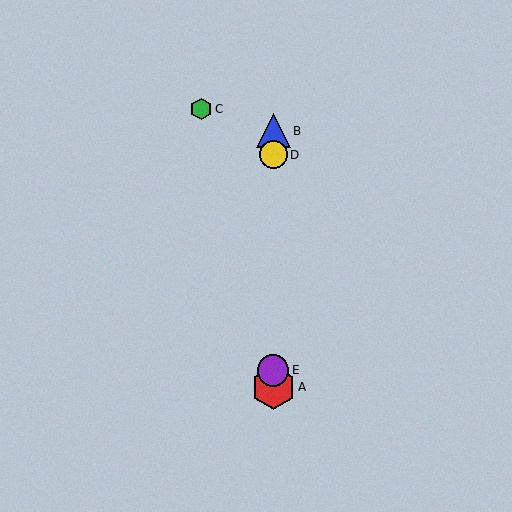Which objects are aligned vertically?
Objects A, B, D, E are aligned vertically.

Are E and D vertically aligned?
Yes, both are at x≈273.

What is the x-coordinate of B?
Object B is at x≈273.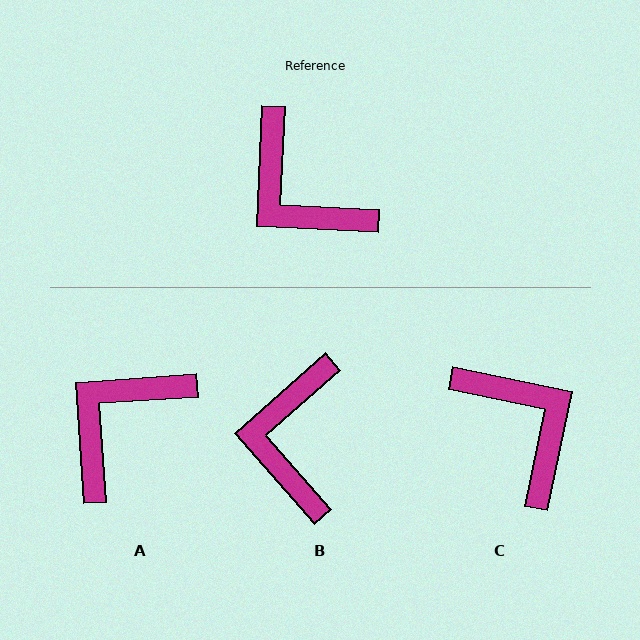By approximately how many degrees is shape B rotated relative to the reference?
Approximately 46 degrees clockwise.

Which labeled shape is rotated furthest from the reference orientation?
C, about 171 degrees away.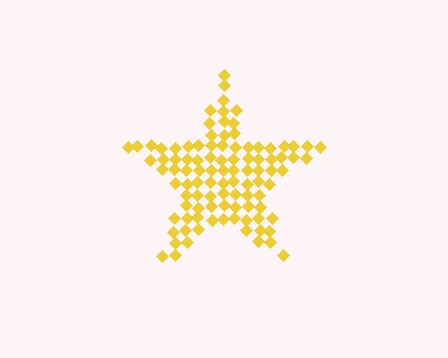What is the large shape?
The large shape is a star.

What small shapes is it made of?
It is made of small diamonds.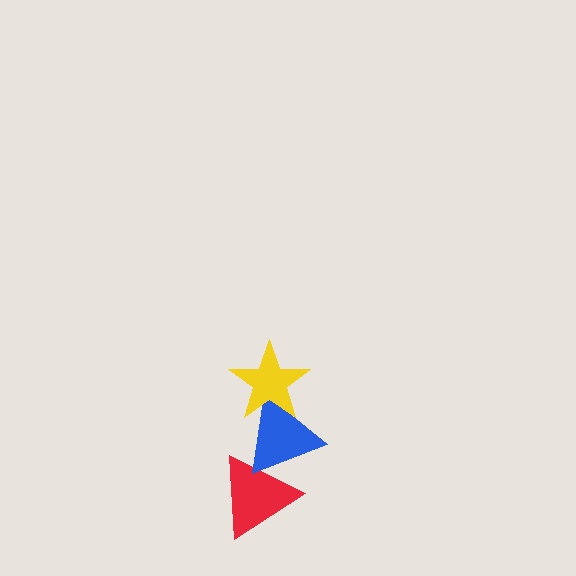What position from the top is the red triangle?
The red triangle is 3rd from the top.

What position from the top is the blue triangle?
The blue triangle is 2nd from the top.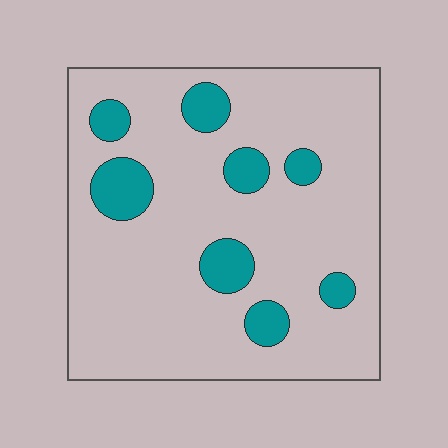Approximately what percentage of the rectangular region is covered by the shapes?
Approximately 15%.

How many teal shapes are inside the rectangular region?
8.